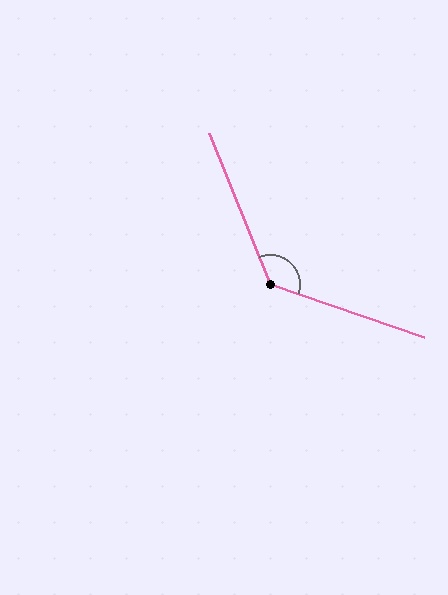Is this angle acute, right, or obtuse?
It is obtuse.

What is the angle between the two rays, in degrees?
Approximately 131 degrees.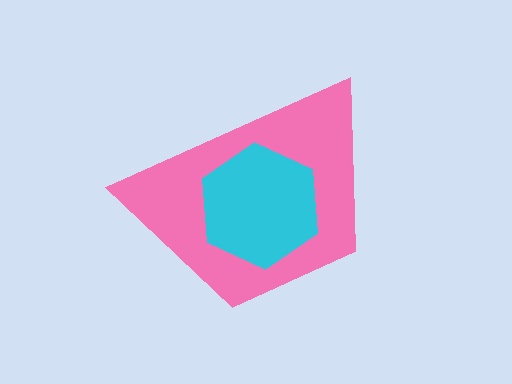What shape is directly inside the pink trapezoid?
The cyan hexagon.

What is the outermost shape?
The pink trapezoid.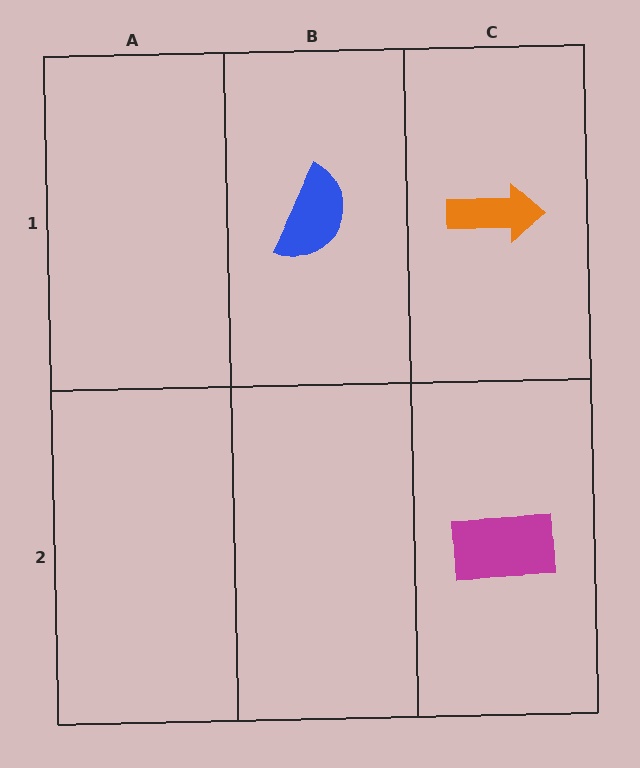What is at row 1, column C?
An orange arrow.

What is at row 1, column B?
A blue semicircle.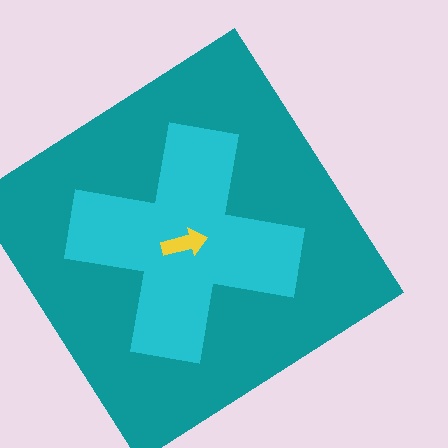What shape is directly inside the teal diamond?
The cyan cross.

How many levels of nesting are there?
3.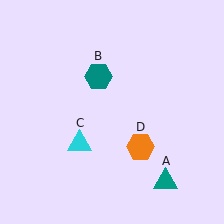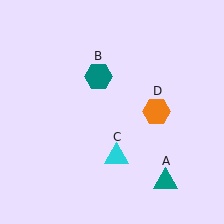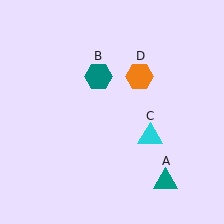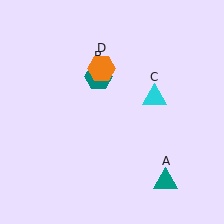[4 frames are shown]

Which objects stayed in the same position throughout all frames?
Teal triangle (object A) and teal hexagon (object B) remained stationary.